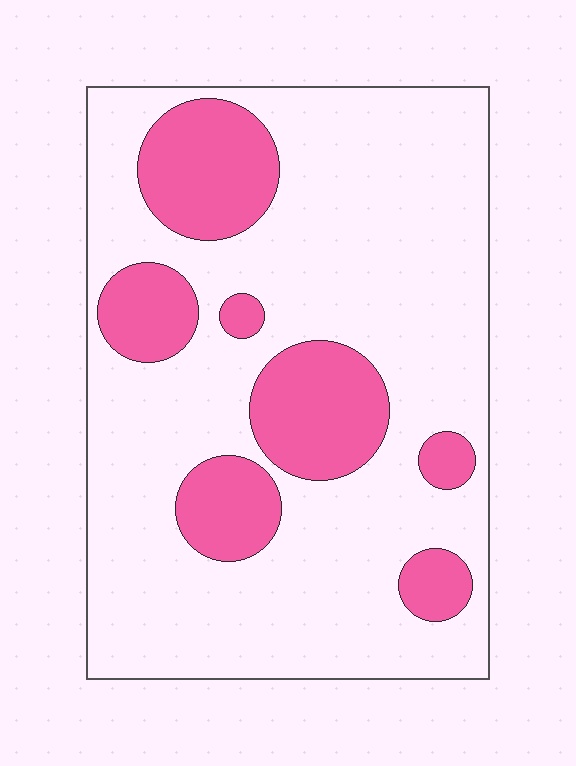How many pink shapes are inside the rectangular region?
7.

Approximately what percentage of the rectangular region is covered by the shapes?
Approximately 25%.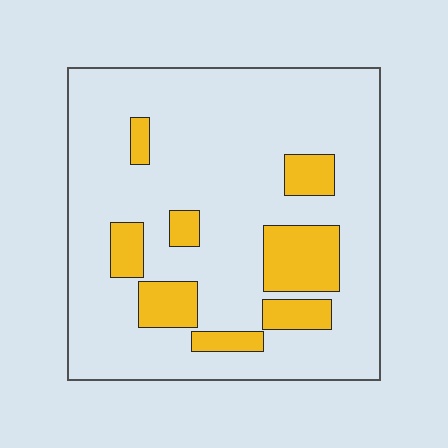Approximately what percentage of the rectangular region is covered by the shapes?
Approximately 20%.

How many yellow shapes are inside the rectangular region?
8.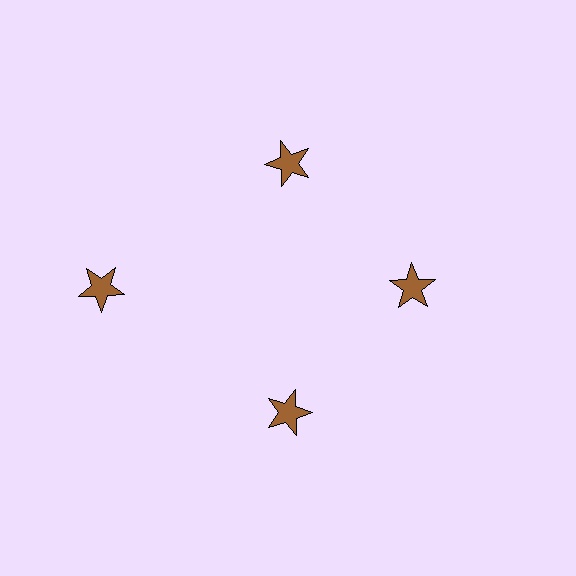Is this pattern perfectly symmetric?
No. The 4 brown stars are arranged in a ring, but one element near the 9 o'clock position is pushed outward from the center, breaking the 4-fold rotational symmetry.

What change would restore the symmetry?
The symmetry would be restored by moving it inward, back onto the ring so that all 4 stars sit at equal angles and equal distance from the center.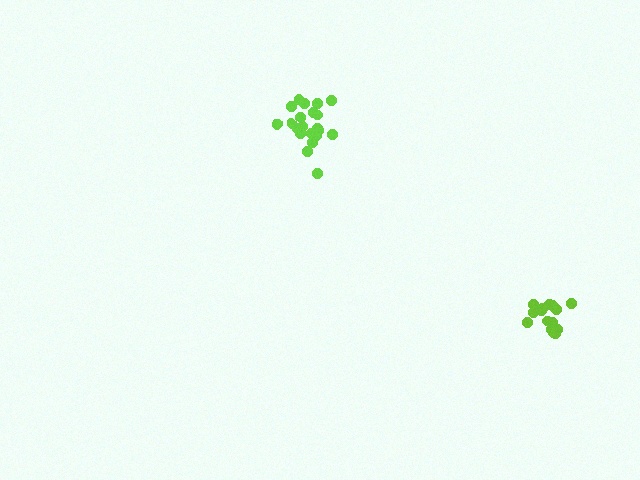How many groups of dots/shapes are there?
There are 2 groups.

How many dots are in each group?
Group 1: 17 dots, Group 2: 21 dots (38 total).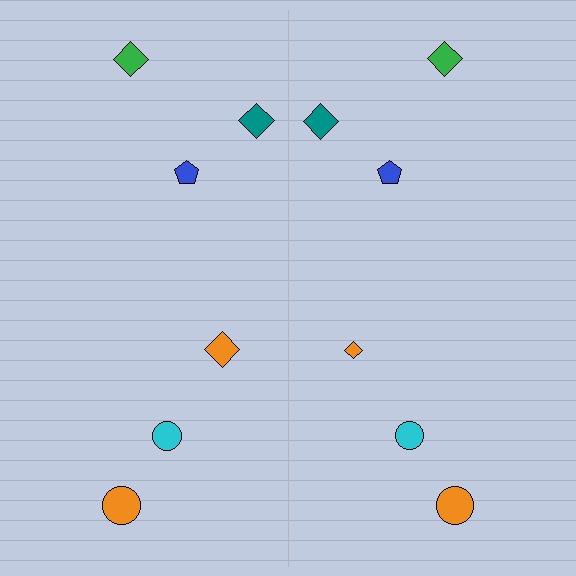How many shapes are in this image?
There are 12 shapes in this image.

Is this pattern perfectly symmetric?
No, the pattern is not perfectly symmetric. The orange diamond on the right side has a different size than its mirror counterpart.